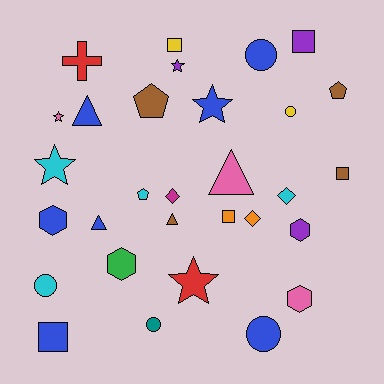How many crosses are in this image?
There is 1 cross.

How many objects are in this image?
There are 30 objects.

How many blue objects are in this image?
There are 7 blue objects.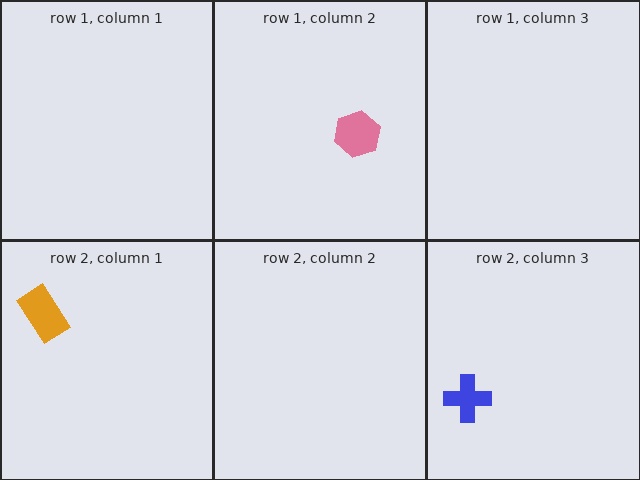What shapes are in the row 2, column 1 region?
The orange rectangle.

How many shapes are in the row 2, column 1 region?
1.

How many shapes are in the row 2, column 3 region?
1.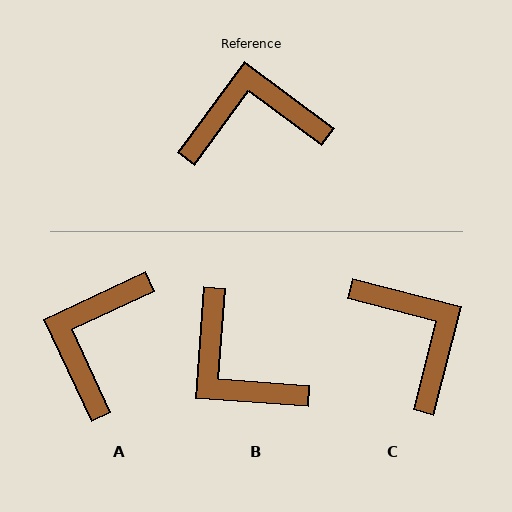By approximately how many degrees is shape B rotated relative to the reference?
Approximately 122 degrees counter-clockwise.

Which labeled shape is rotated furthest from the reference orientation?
B, about 122 degrees away.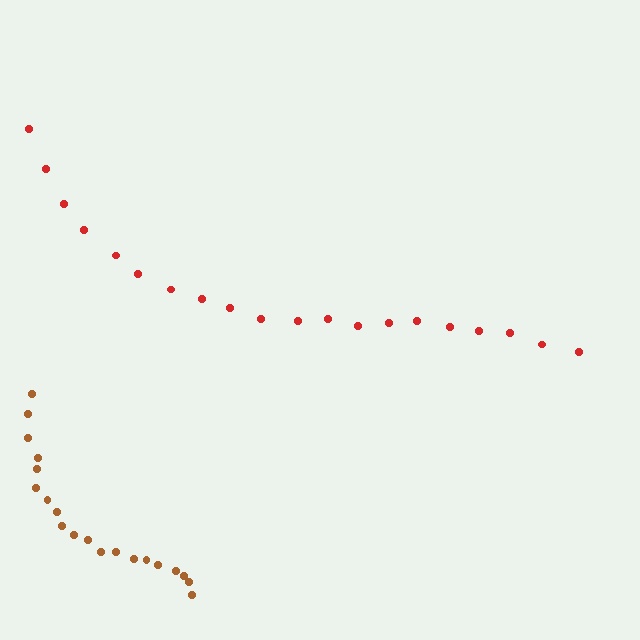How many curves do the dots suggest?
There are 2 distinct paths.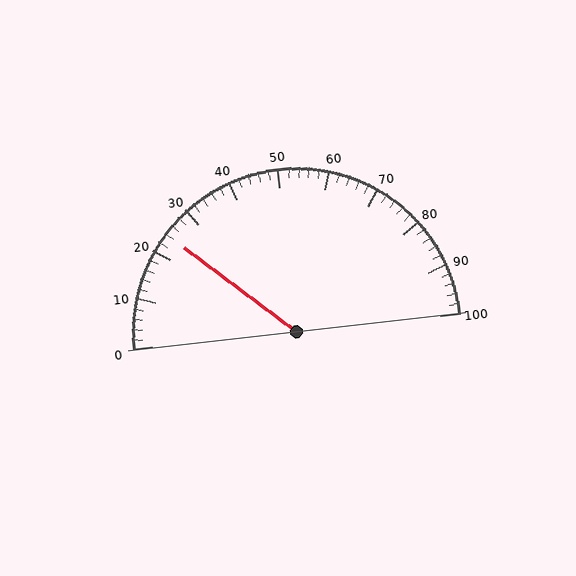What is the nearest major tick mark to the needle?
The nearest major tick mark is 20.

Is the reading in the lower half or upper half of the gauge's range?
The reading is in the lower half of the range (0 to 100).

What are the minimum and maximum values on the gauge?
The gauge ranges from 0 to 100.